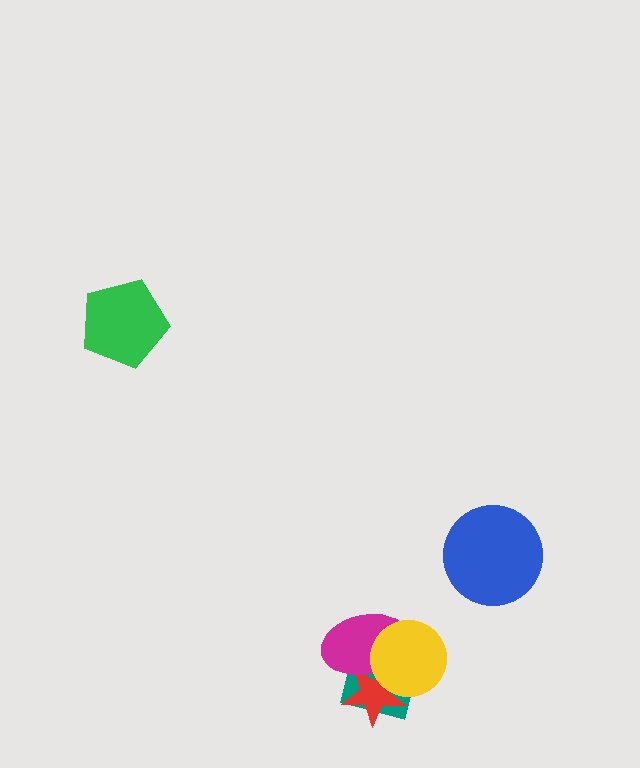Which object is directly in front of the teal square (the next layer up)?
The red star is directly in front of the teal square.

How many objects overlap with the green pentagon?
0 objects overlap with the green pentagon.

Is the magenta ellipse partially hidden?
Yes, it is partially covered by another shape.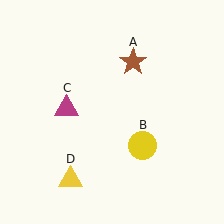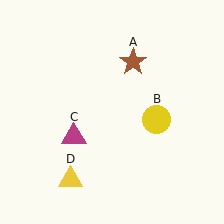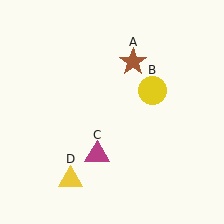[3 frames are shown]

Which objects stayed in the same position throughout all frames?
Brown star (object A) and yellow triangle (object D) remained stationary.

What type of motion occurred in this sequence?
The yellow circle (object B), magenta triangle (object C) rotated counterclockwise around the center of the scene.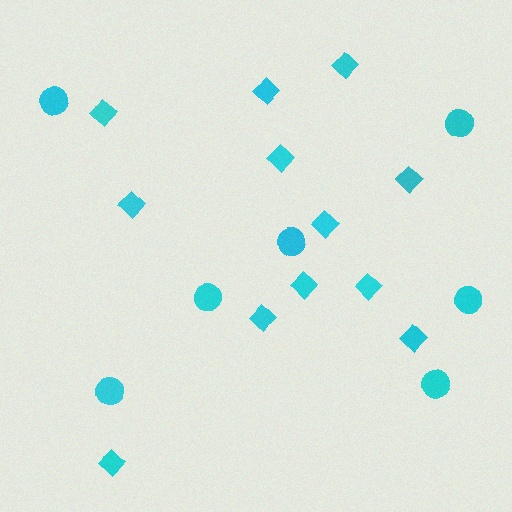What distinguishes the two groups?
There are 2 groups: one group of circles (7) and one group of diamonds (12).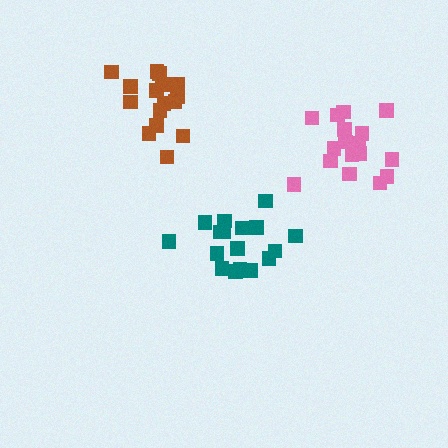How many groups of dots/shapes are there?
There are 3 groups.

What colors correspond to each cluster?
The clusters are colored: brown, pink, teal.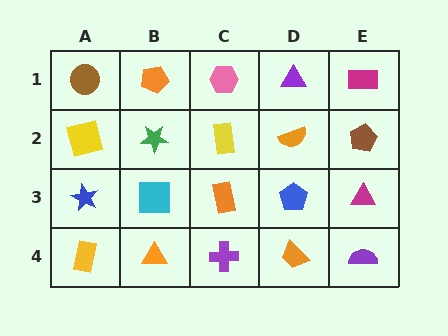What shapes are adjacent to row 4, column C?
An orange rectangle (row 3, column C), an orange triangle (row 4, column B), an orange trapezoid (row 4, column D).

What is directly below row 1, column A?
A yellow square.